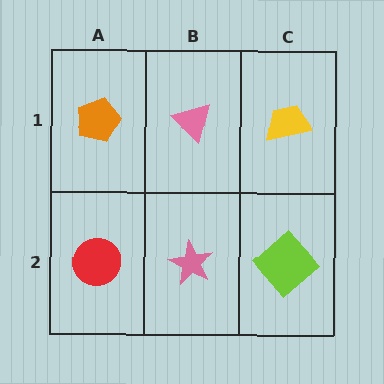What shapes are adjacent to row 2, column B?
A pink triangle (row 1, column B), a red circle (row 2, column A), a lime diamond (row 2, column C).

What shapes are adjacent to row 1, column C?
A lime diamond (row 2, column C), a pink triangle (row 1, column B).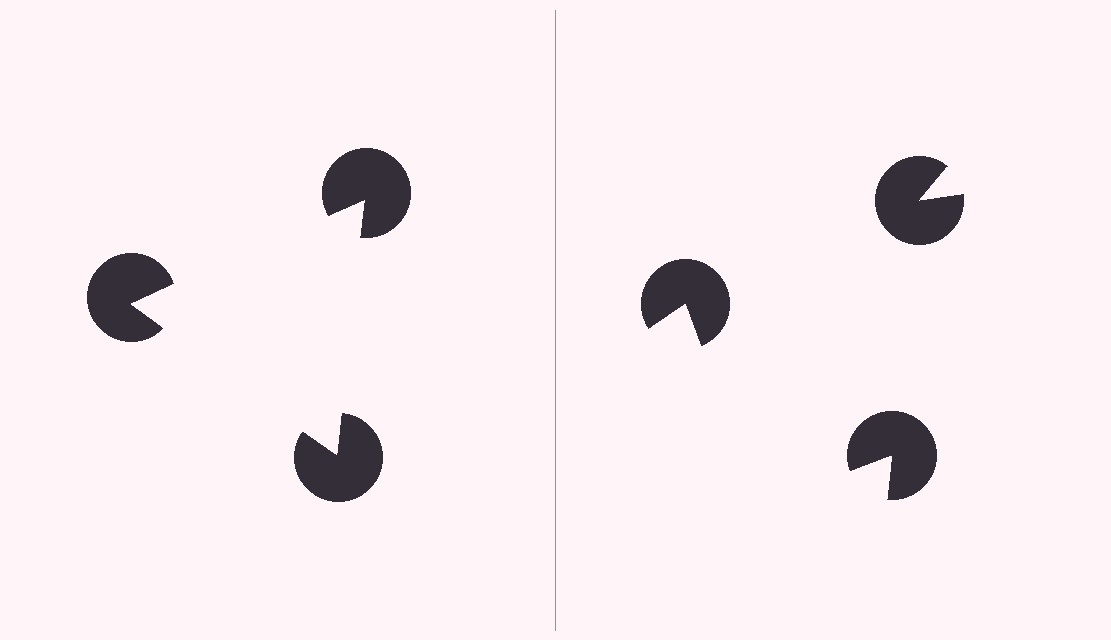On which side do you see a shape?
An illusory triangle appears on the left side. On the right side the wedge cuts are rotated, so no coherent shape forms.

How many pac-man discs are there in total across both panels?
6 — 3 on each side.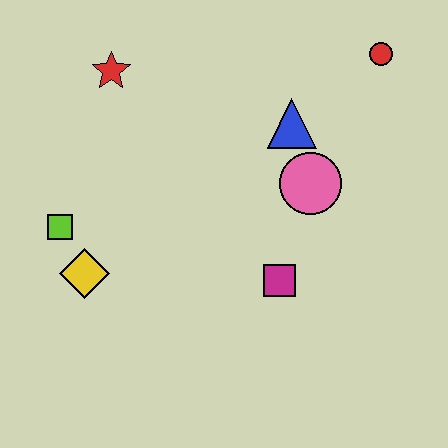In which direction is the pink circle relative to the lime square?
The pink circle is to the right of the lime square.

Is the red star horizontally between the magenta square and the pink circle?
No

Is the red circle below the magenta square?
No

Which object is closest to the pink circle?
The blue triangle is closest to the pink circle.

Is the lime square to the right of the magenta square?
No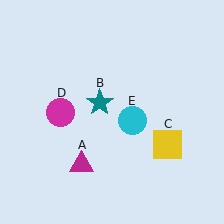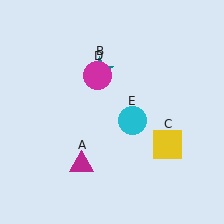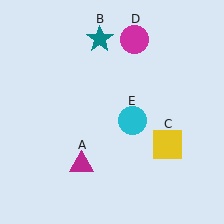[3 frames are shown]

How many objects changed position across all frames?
2 objects changed position: teal star (object B), magenta circle (object D).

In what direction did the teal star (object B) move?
The teal star (object B) moved up.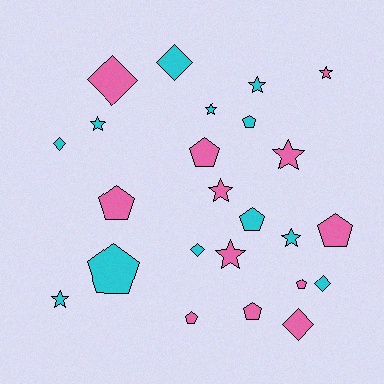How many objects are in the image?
There are 24 objects.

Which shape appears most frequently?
Pentagon, with 9 objects.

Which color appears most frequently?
Cyan, with 12 objects.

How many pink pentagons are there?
There are 6 pink pentagons.